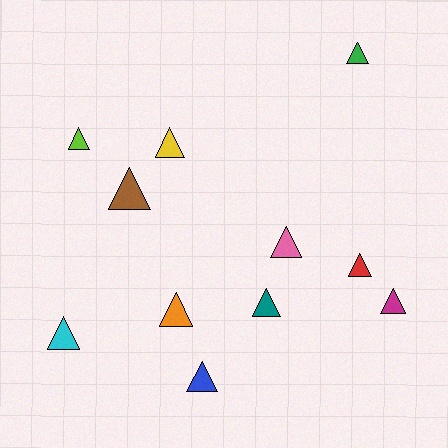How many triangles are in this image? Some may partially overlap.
There are 11 triangles.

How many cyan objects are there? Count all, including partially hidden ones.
There is 1 cyan object.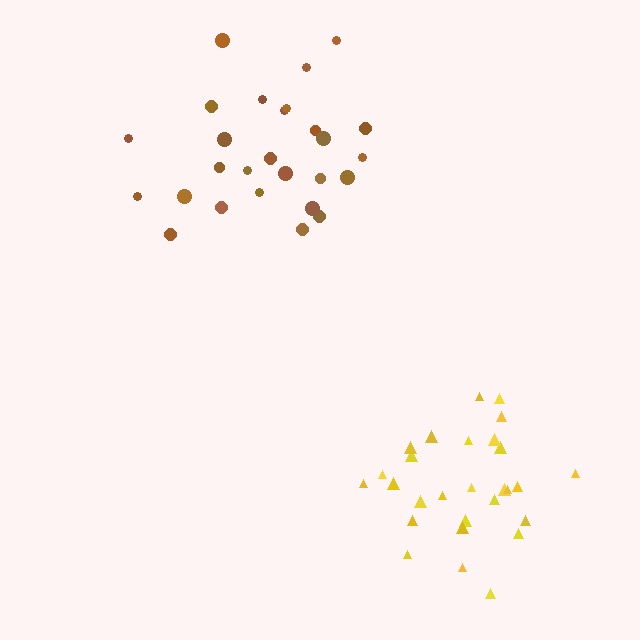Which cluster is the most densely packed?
Yellow.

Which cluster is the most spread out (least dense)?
Brown.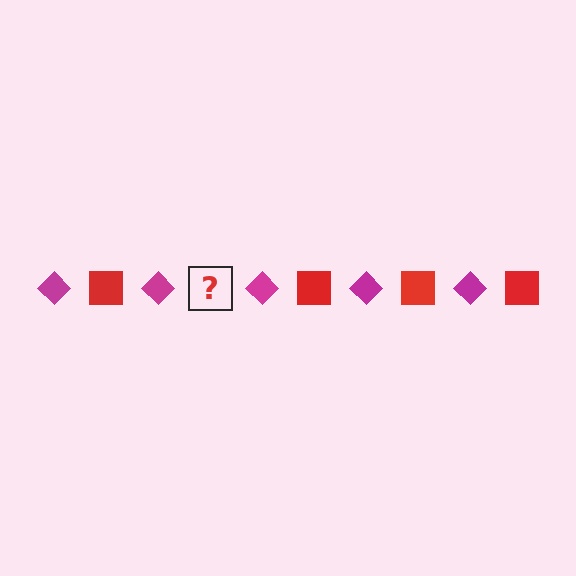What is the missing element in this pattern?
The missing element is a red square.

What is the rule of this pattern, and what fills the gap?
The rule is that the pattern alternates between magenta diamond and red square. The gap should be filled with a red square.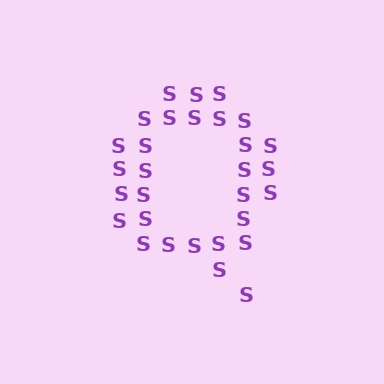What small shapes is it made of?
It is made of small letter S's.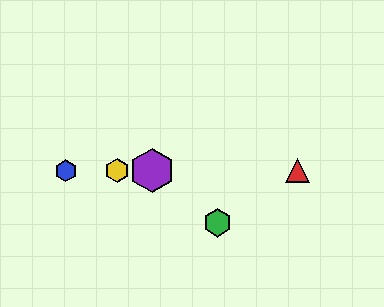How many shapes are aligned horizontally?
4 shapes (the red triangle, the blue hexagon, the yellow hexagon, the purple hexagon) are aligned horizontally.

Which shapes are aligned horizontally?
The red triangle, the blue hexagon, the yellow hexagon, the purple hexagon are aligned horizontally.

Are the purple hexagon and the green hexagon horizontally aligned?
No, the purple hexagon is at y≈171 and the green hexagon is at y≈223.